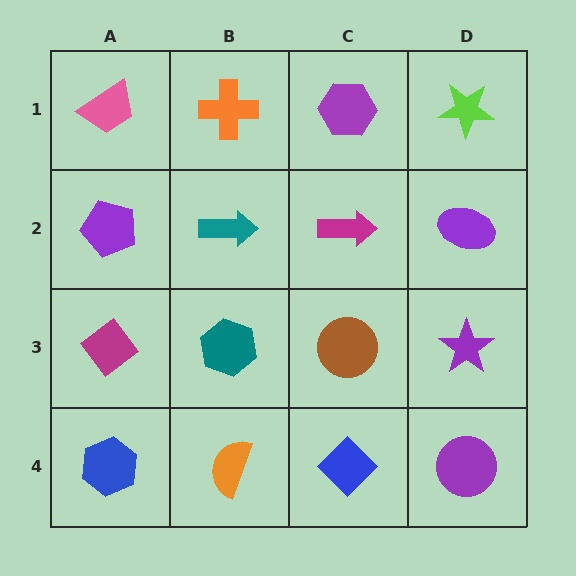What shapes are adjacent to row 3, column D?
A purple ellipse (row 2, column D), a purple circle (row 4, column D), a brown circle (row 3, column C).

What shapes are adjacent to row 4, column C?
A brown circle (row 3, column C), an orange semicircle (row 4, column B), a purple circle (row 4, column D).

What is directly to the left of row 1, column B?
A pink trapezoid.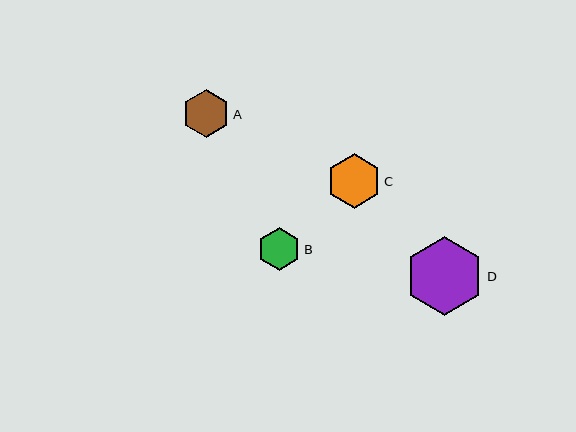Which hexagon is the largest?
Hexagon D is the largest with a size of approximately 79 pixels.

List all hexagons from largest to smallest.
From largest to smallest: D, C, A, B.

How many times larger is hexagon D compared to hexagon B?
Hexagon D is approximately 1.8 times the size of hexagon B.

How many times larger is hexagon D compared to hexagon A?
Hexagon D is approximately 1.7 times the size of hexagon A.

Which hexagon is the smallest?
Hexagon B is the smallest with a size of approximately 43 pixels.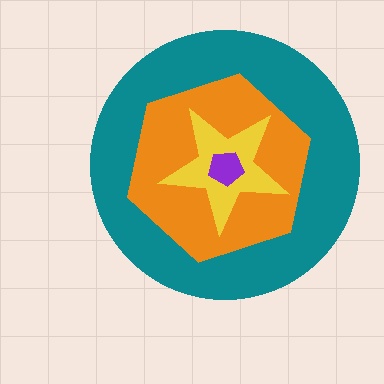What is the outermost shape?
The teal circle.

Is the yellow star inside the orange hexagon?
Yes.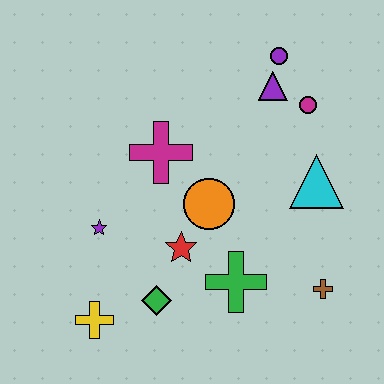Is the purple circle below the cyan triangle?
No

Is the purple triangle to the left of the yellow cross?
No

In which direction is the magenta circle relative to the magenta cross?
The magenta circle is to the right of the magenta cross.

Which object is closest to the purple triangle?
The purple circle is closest to the purple triangle.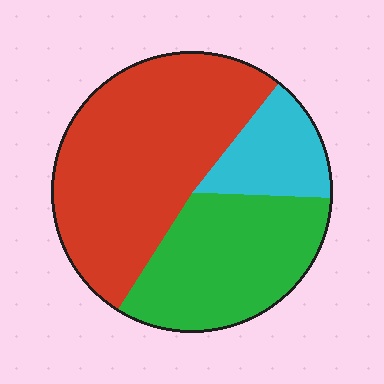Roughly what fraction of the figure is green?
Green covers about 35% of the figure.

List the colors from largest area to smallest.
From largest to smallest: red, green, cyan.